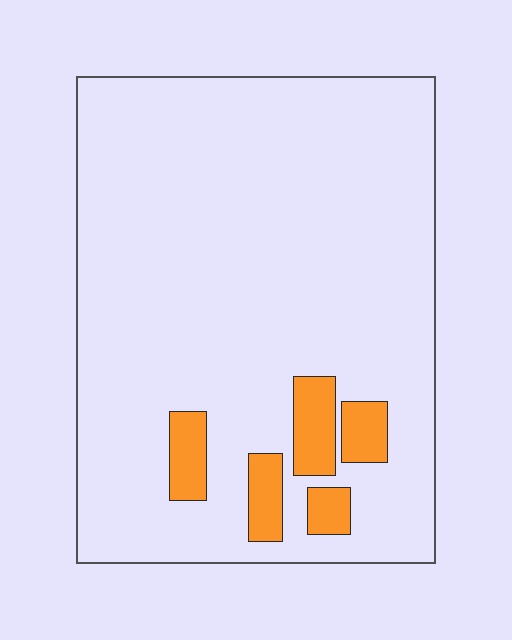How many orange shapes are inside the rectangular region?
5.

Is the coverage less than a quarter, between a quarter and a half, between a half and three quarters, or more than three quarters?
Less than a quarter.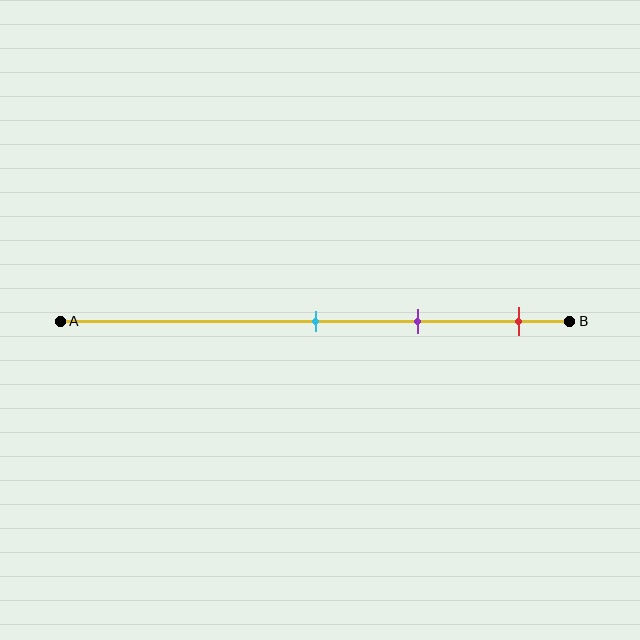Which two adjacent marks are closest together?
The cyan and purple marks are the closest adjacent pair.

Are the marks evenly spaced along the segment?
Yes, the marks are approximately evenly spaced.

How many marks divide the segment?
There are 3 marks dividing the segment.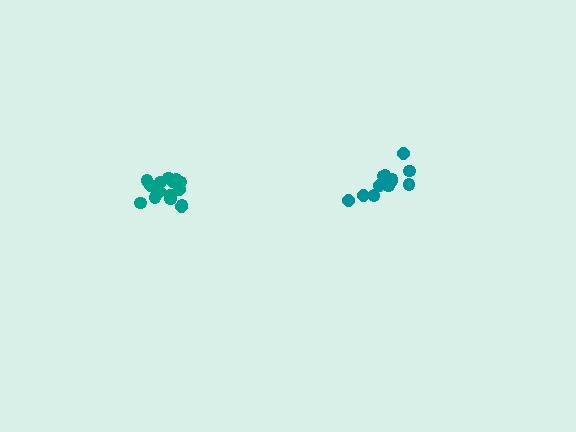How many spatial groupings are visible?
There are 2 spatial groupings.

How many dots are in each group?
Group 1: 15 dots, Group 2: 13 dots (28 total).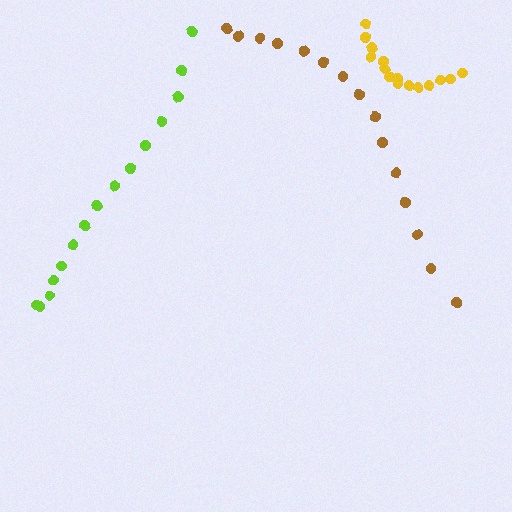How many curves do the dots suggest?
There are 3 distinct paths.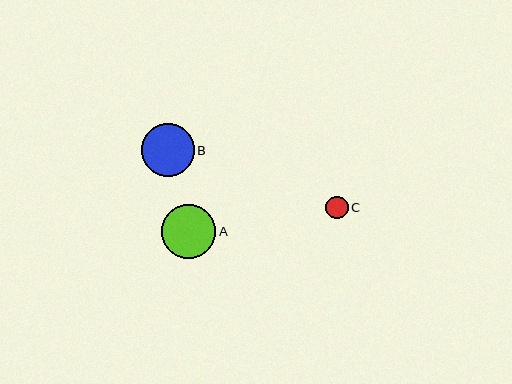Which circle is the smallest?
Circle C is the smallest with a size of approximately 23 pixels.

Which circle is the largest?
Circle A is the largest with a size of approximately 54 pixels.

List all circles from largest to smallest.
From largest to smallest: A, B, C.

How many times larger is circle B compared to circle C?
Circle B is approximately 2.3 times the size of circle C.